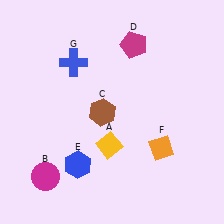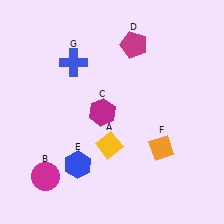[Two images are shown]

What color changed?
The hexagon (C) changed from brown in Image 1 to magenta in Image 2.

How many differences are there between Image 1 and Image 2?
There is 1 difference between the two images.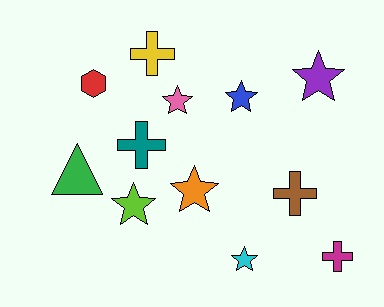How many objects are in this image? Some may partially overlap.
There are 12 objects.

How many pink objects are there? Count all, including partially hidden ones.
There is 1 pink object.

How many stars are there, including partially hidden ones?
There are 6 stars.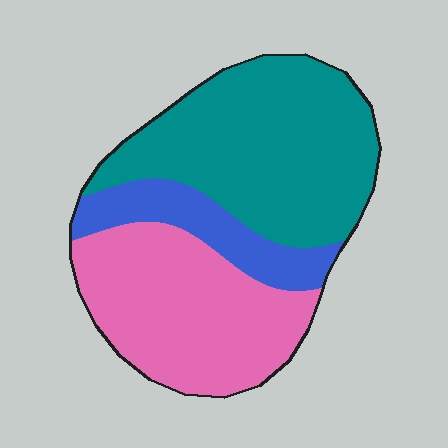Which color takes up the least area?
Blue, at roughly 15%.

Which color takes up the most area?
Teal, at roughly 45%.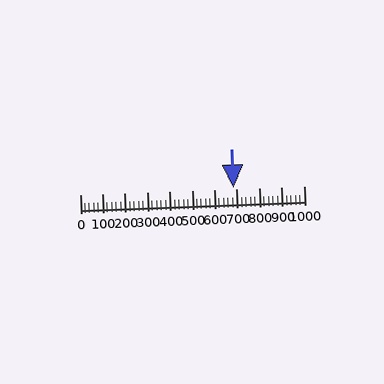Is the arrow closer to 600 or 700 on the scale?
The arrow is closer to 700.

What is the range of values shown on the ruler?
The ruler shows values from 0 to 1000.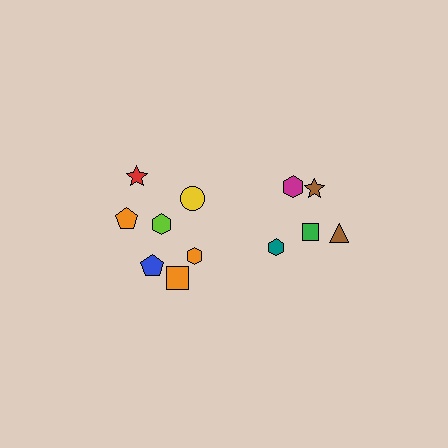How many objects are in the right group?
There are 5 objects.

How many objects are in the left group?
There are 7 objects.